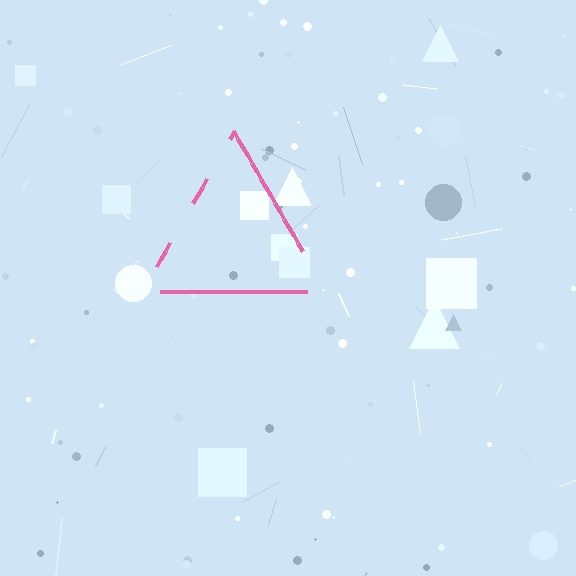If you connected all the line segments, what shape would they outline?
They would outline a triangle.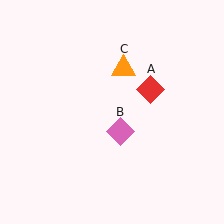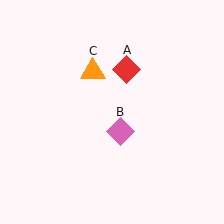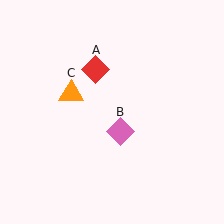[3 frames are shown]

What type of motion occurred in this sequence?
The red diamond (object A), orange triangle (object C) rotated counterclockwise around the center of the scene.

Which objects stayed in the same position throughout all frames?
Pink diamond (object B) remained stationary.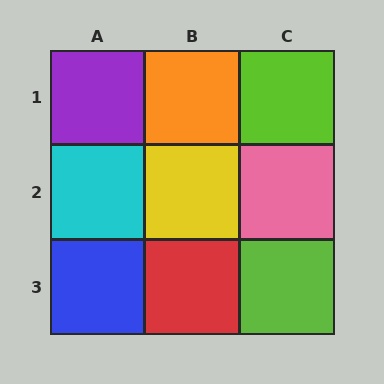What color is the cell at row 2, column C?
Pink.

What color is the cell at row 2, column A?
Cyan.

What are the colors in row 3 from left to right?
Blue, red, lime.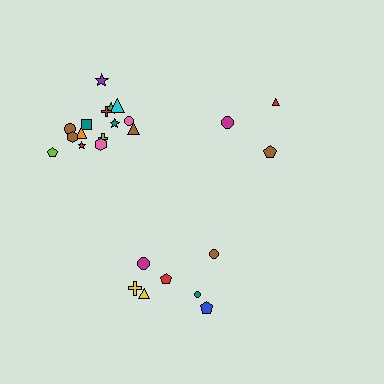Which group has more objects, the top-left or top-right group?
The top-left group.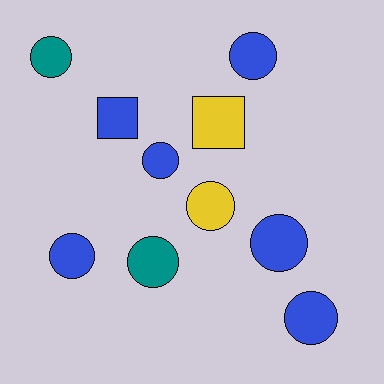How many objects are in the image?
There are 10 objects.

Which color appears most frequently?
Blue, with 6 objects.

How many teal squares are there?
There are no teal squares.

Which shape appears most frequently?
Circle, with 8 objects.